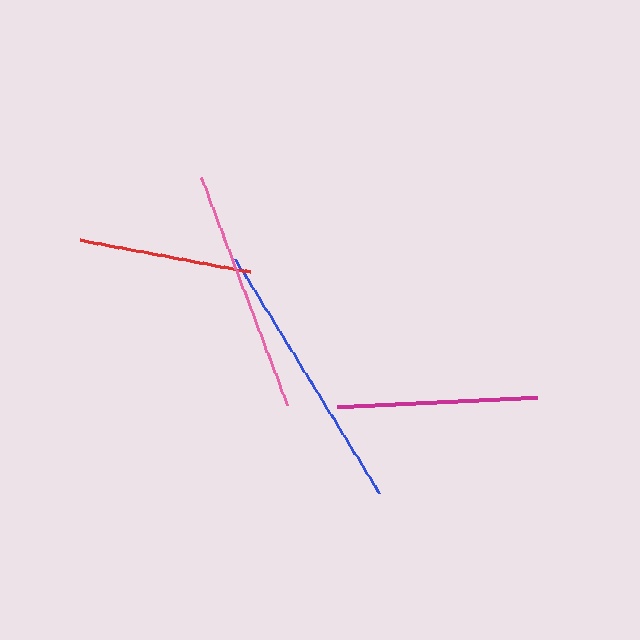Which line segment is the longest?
The blue line is the longest at approximately 275 pixels.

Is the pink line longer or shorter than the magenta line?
The pink line is longer than the magenta line.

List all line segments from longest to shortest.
From longest to shortest: blue, pink, magenta, red.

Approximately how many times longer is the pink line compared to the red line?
The pink line is approximately 1.4 times the length of the red line.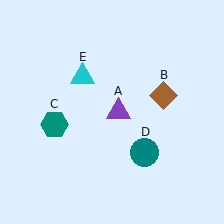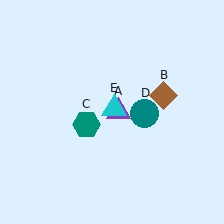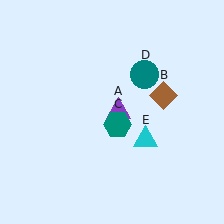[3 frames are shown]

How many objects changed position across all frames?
3 objects changed position: teal hexagon (object C), teal circle (object D), cyan triangle (object E).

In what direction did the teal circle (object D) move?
The teal circle (object D) moved up.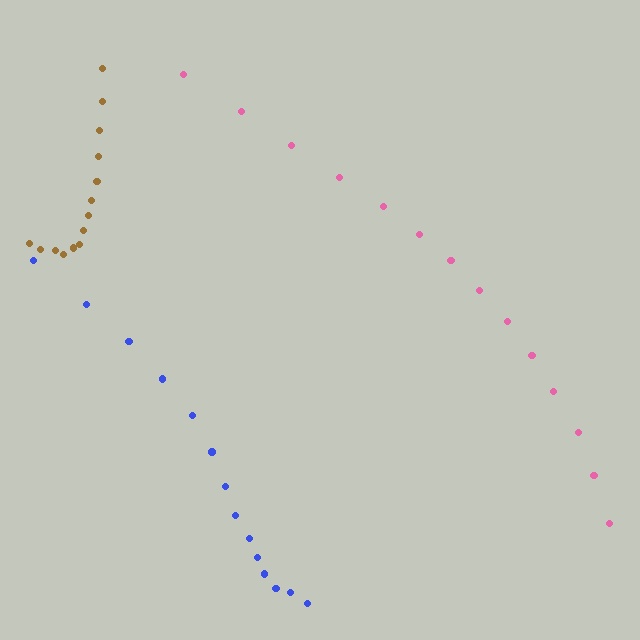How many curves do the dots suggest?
There are 3 distinct paths.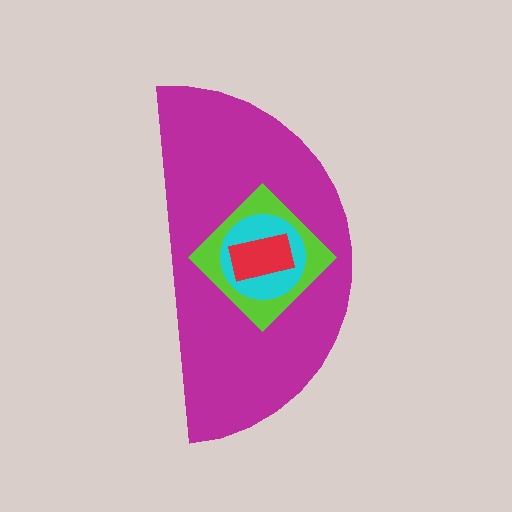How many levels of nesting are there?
4.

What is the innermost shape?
The red rectangle.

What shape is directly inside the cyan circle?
The red rectangle.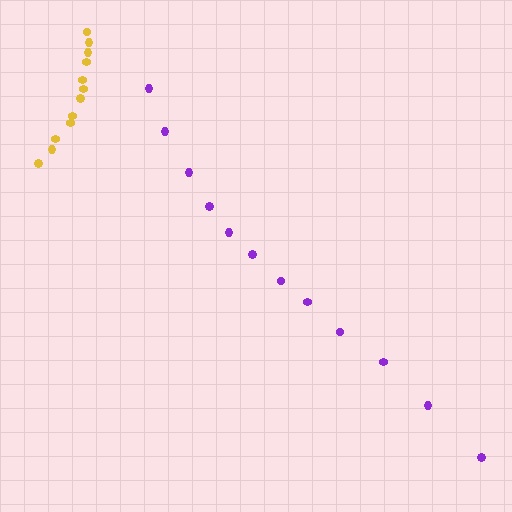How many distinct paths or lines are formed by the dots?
There are 2 distinct paths.